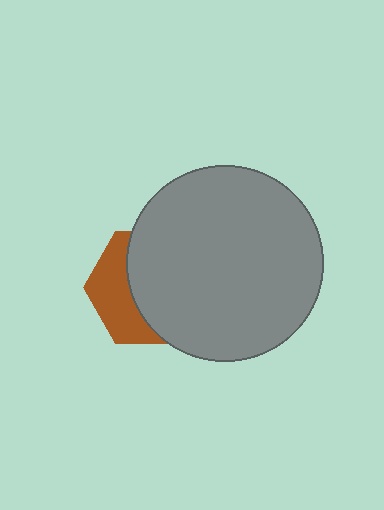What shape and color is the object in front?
The object in front is a gray circle.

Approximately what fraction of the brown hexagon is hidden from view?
Roughly 63% of the brown hexagon is hidden behind the gray circle.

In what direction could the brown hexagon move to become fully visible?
The brown hexagon could move left. That would shift it out from behind the gray circle entirely.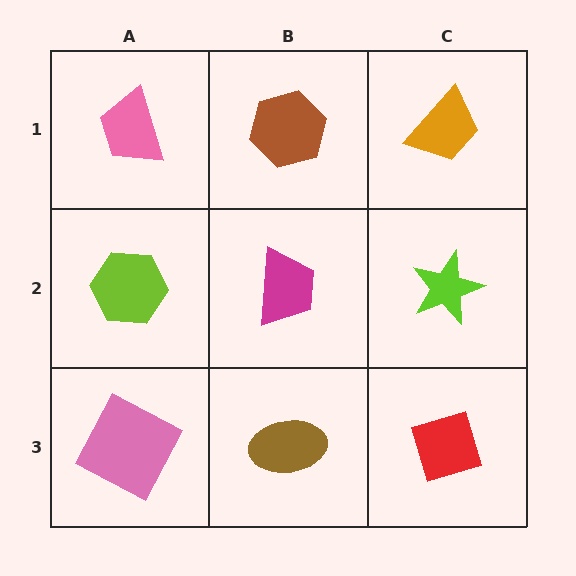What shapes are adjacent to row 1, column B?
A magenta trapezoid (row 2, column B), a pink trapezoid (row 1, column A), an orange trapezoid (row 1, column C).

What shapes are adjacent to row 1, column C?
A lime star (row 2, column C), a brown hexagon (row 1, column B).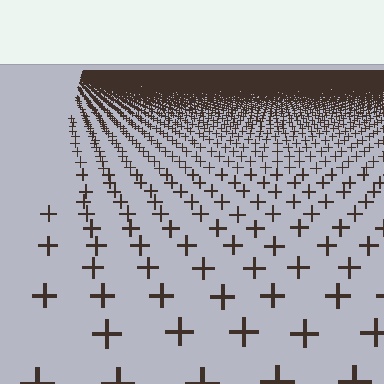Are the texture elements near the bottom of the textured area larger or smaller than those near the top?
Larger. Near the bottom, elements are closer to the viewer and appear at a bigger on-screen size.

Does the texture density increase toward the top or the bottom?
Density increases toward the top.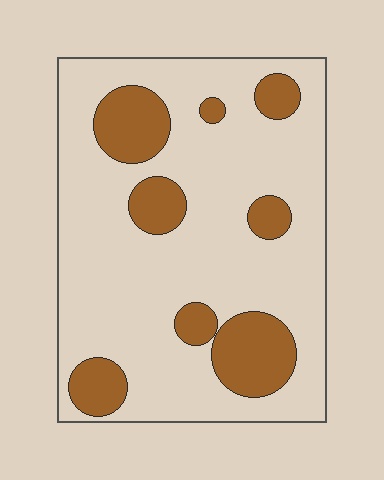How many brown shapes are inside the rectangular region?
8.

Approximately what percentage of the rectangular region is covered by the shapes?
Approximately 20%.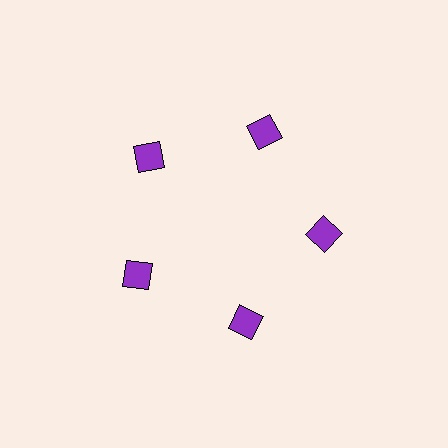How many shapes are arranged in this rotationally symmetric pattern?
There are 5 shapes, arranged in 5 groups of 1.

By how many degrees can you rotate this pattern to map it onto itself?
The pattern maps onto itself every 72 degrees of rotation.